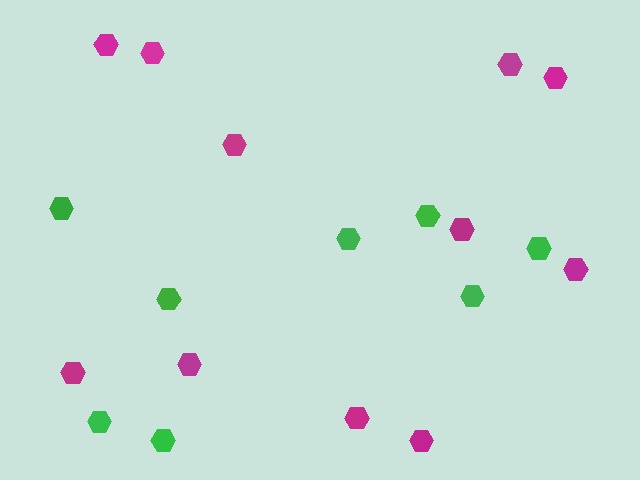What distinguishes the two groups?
There are 2 groups: one group of green hexagons (8) and one group of magenta hexagons (11).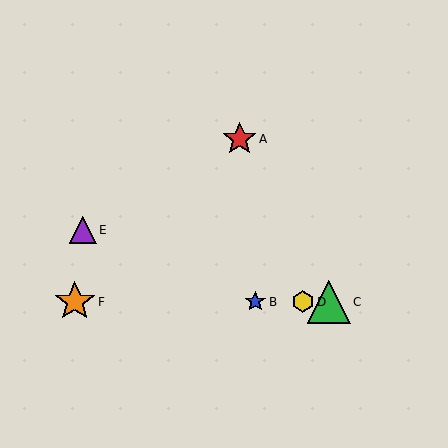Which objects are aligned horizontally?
Objects B, C, D, F are aligned horizontally.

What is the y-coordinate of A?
Object A is at y≈139.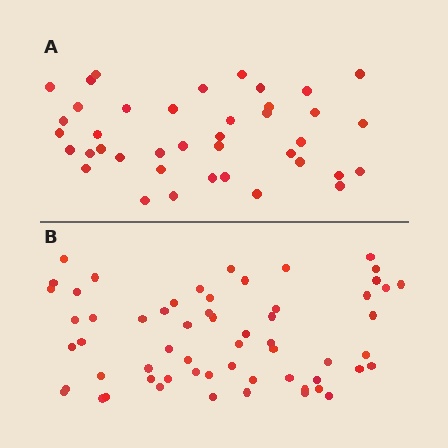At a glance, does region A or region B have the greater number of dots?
Region B (the bottom region) has more dots.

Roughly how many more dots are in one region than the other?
Region B has approximately 20 more dots than region A.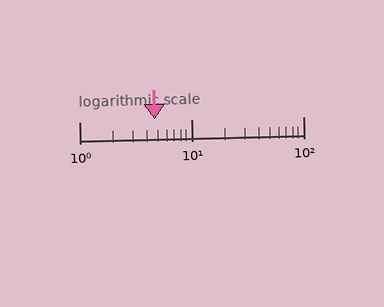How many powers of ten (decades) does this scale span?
The scale spans 2 decades, from 1 to 100.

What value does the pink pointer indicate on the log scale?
The pointer indicates approximately 4.7.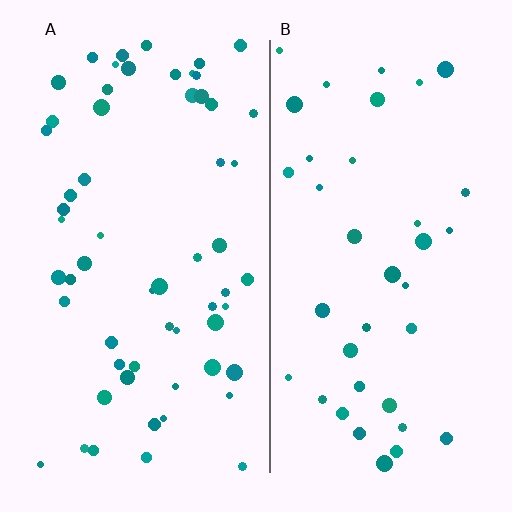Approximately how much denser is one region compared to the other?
Approximately 1.6× — region A over region B.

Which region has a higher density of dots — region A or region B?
A (the left).